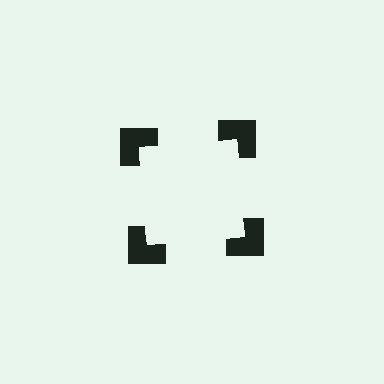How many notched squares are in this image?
There are 4 — one at each vertex of the illusory square.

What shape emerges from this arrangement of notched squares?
An illusory square — its edges are inferred from the aligned wedge cuts in the notched squares, not physically drawn.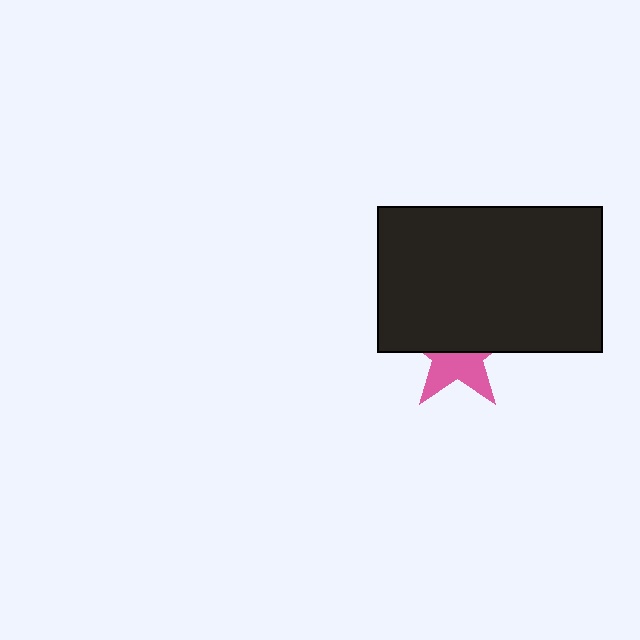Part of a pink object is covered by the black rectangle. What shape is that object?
It is a star.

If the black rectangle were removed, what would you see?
You would see the complete pink star.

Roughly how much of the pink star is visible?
A small part of it is visible (roughly 44%).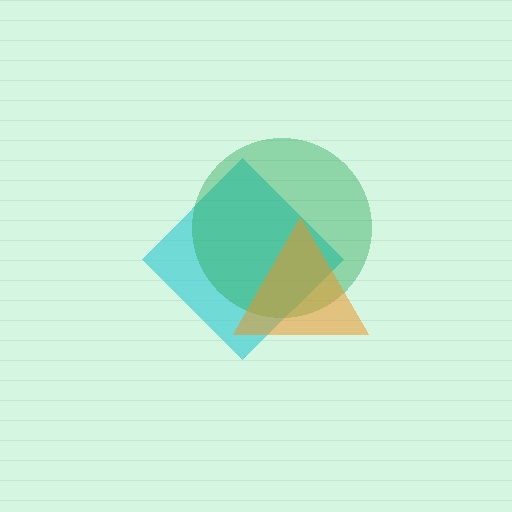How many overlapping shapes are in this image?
There are 3 overlapping shapes in the image.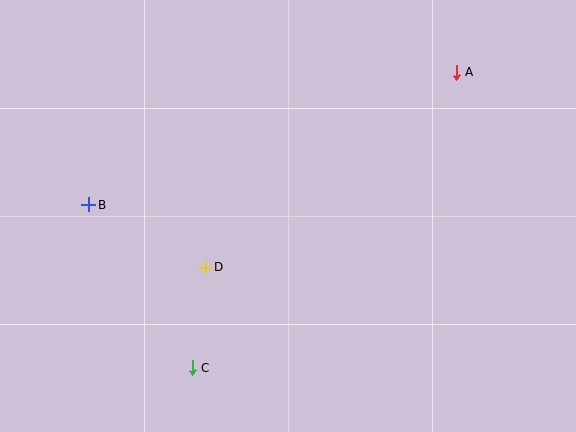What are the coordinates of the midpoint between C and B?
The midpoint between C and B is at (140, 286).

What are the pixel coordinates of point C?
Point C is at (192, 368).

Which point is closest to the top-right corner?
Point A is closest to the top-right corner.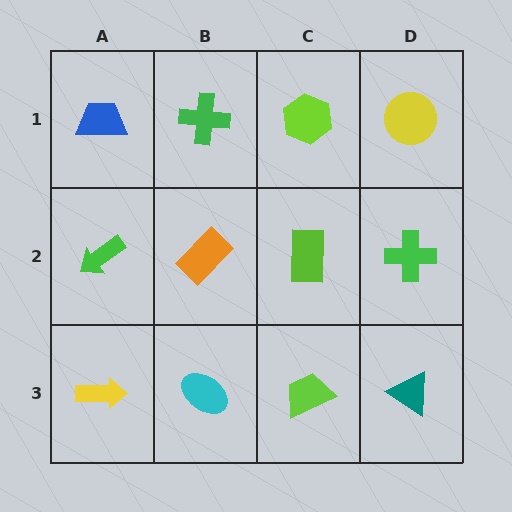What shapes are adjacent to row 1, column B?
An orange rectangle (row 2, column B), a blue trapezoid (row 1, column A), a lime hexagon (row 1, column C).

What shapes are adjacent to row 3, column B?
An orange rectangle (row 2, column B), a yellow arrow (row 3, column A), a lime trapezoid (row 3, column C).